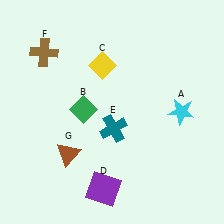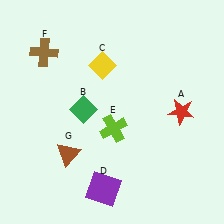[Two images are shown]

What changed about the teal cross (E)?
In Image 1, E is teal. In Image 2, it changed to lime.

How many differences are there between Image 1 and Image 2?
There are 2 differences between the two images.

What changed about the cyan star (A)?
In Image 1, A is cyan. In Image 2, it changed to red.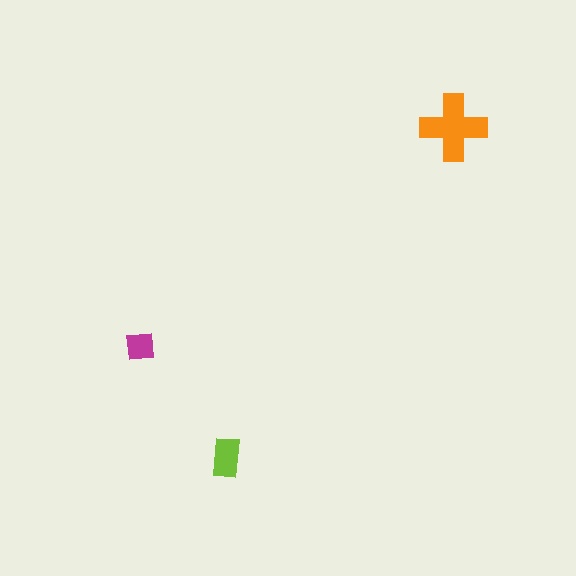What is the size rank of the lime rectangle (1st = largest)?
2nd.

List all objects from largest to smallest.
The orange cross, the lime rectangle, the magenta square.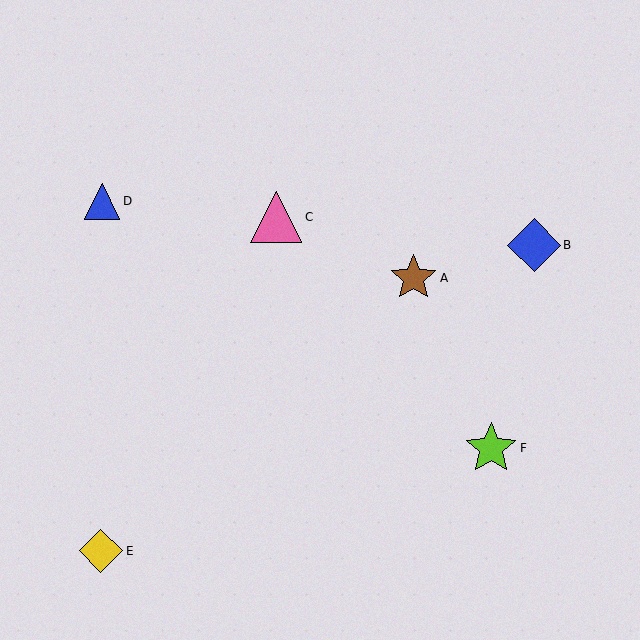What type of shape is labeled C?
Shape C is a pink triangle.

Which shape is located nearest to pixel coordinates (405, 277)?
The brown star (labeled A) at (414, 278) is nearest to that location.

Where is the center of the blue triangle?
The center of the blue triangle is at (102, 201).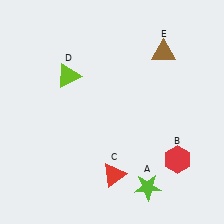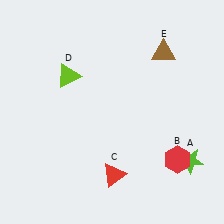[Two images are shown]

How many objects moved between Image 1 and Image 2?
1 object moved between the two images.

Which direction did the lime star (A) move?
The lime star (A) moved right.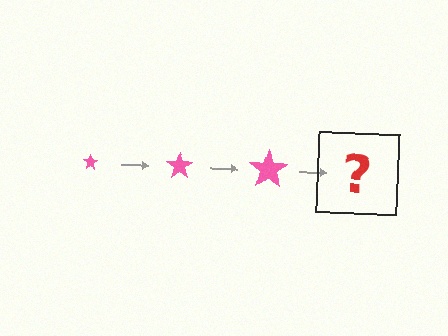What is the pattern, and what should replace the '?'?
The pattern is that the star gets progressively larger each step. The '?' should be a pink star, larger than the previous one.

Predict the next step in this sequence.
The next step is a pink star, larger than the previous one.